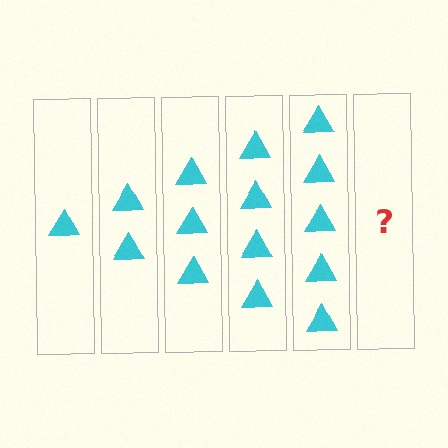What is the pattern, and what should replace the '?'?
The pattern is that each step adds one more triangle. The '?' should be 6 triangles.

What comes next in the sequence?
The next element should be 6 triangles.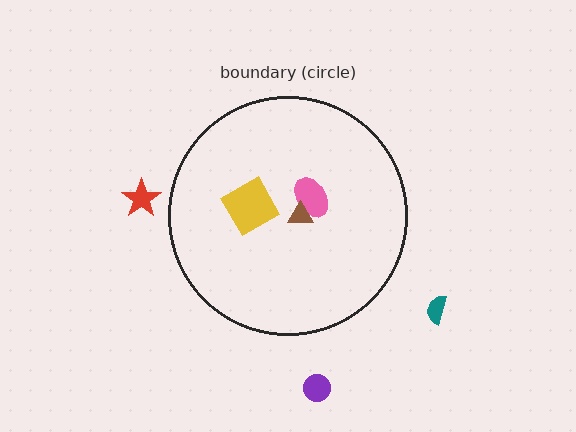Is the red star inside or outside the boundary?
Outside.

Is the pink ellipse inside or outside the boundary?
Inside.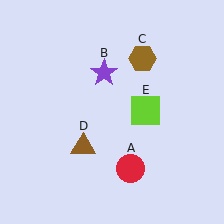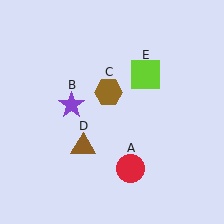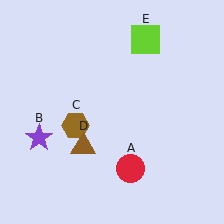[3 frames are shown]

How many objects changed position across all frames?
3 objects changed position: purple star (object B), brown hexagon (object C), lime square (object E).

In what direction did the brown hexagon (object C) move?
The brown hexagon (object C) moved down and to the left.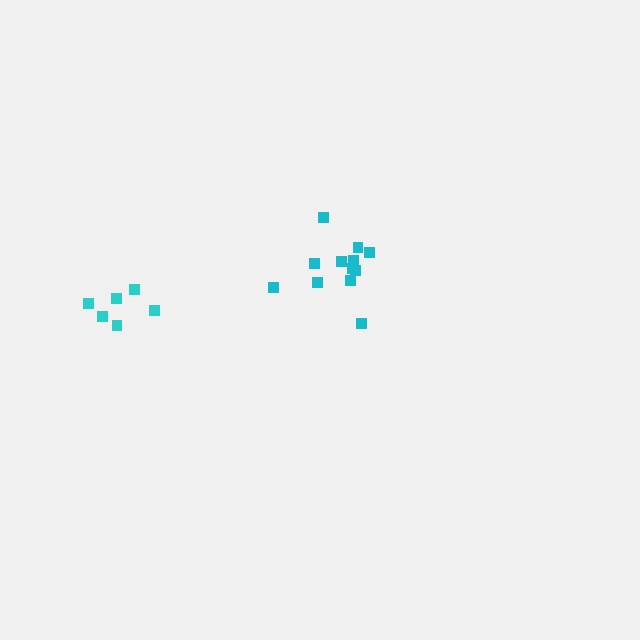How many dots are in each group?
Group 1: 6 dots, Group 2: 12 dots (18 total).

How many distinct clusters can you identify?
There are 2 distinct clusters.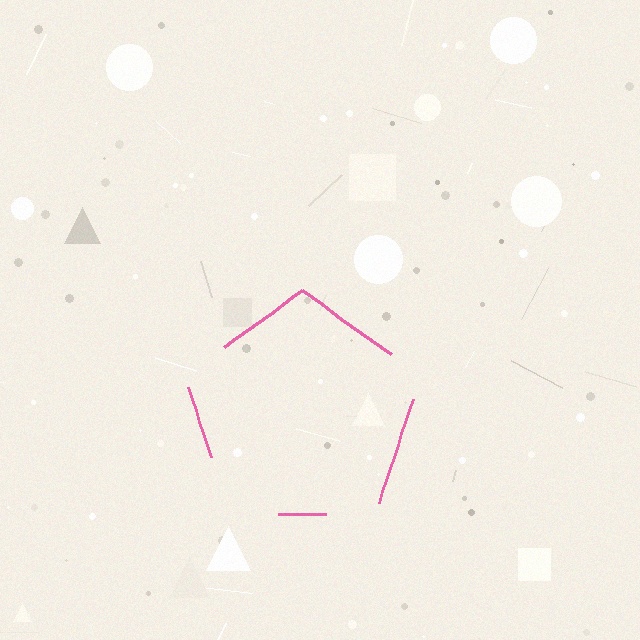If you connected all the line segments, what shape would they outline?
They would outline a pentagon.